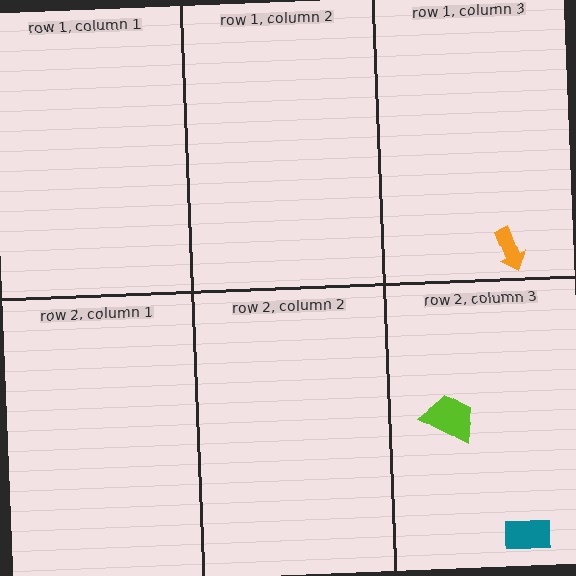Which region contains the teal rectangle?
The row 2, column 3 region.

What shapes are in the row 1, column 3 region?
The orange arrow.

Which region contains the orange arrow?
The row 1, column 3 region.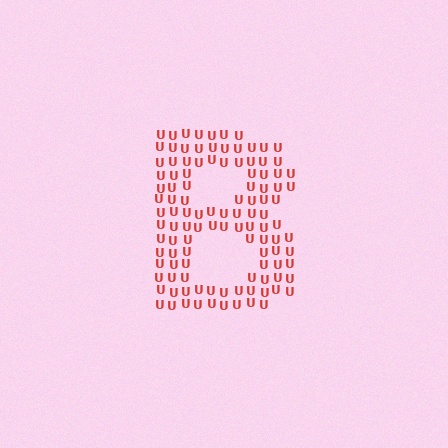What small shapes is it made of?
It is made of small letter U's.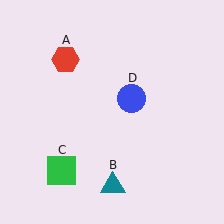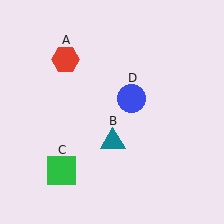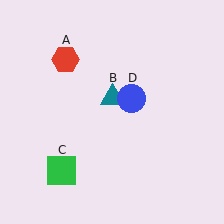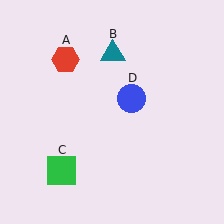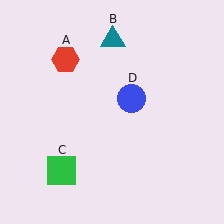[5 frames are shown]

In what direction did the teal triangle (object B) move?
The teal triangle (object B) moved up.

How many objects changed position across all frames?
1 object changed position: teal triangle (object B).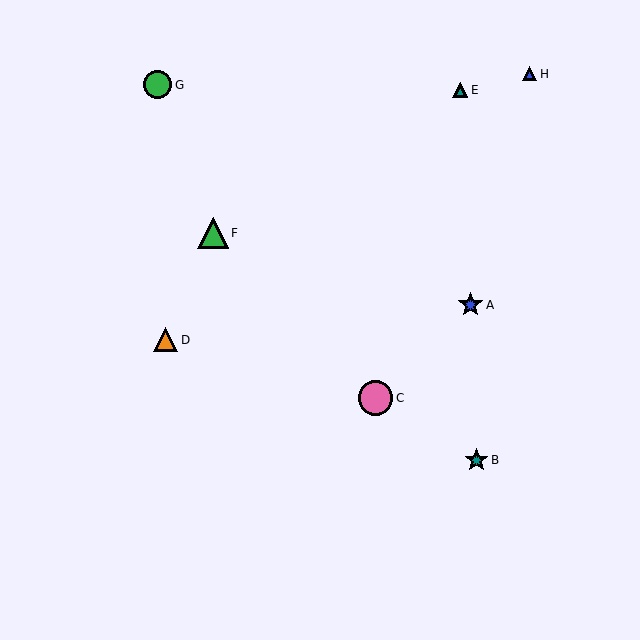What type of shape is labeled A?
Shape A is a blue star.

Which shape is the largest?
The pink circle (labeled C) is the largest.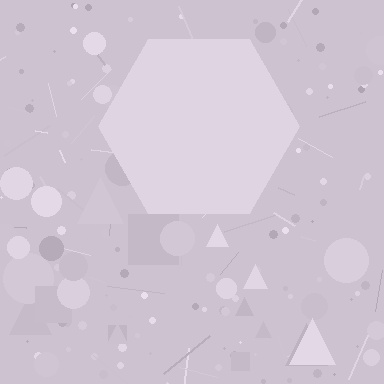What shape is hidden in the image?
A hexagon is hidden in the image.